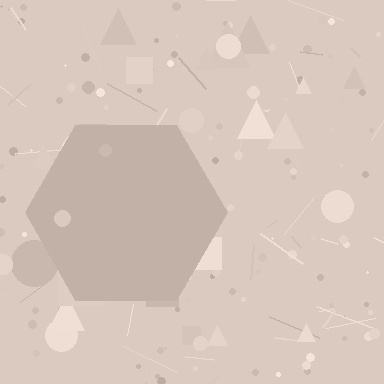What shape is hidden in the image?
A hexagon is hidden in the image.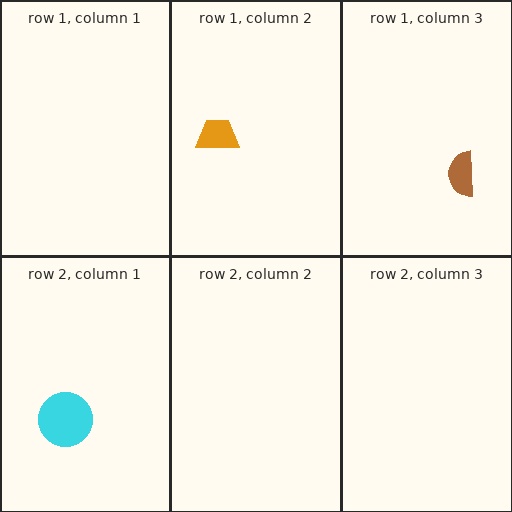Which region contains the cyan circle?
The row 2, column 1 region.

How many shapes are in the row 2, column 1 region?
1.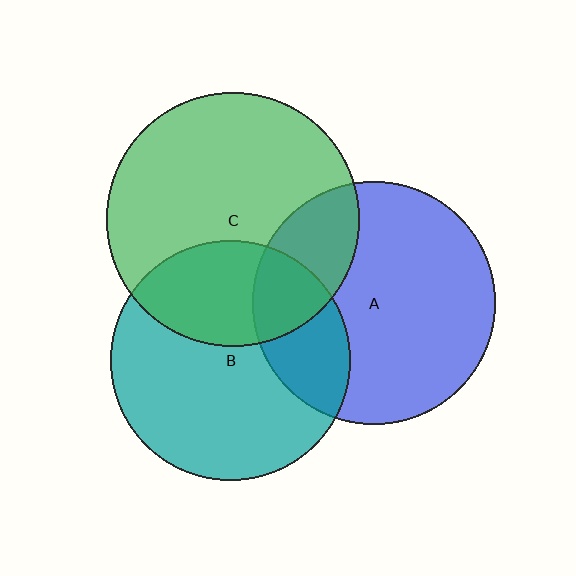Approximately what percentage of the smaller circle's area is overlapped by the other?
Approximately 25%.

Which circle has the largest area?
Circle C (green).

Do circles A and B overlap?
Yes.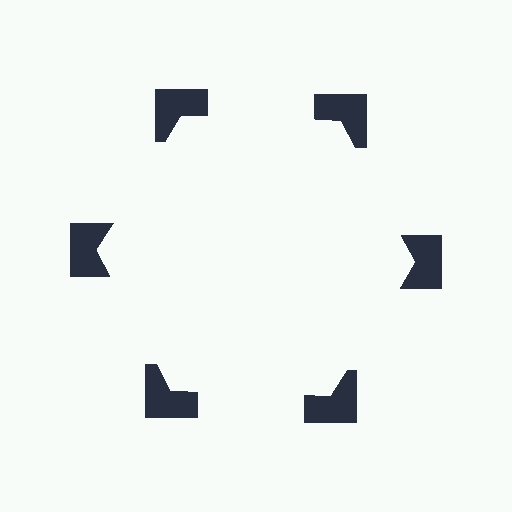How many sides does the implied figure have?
6 sides.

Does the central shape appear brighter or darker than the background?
It typically appears slightly brighter than the background, even though no actual brightness change is drawn.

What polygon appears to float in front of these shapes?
An illusory hexagon — its edges are inferred from the aligned wedge cuts in the notched squares, not physically drawn.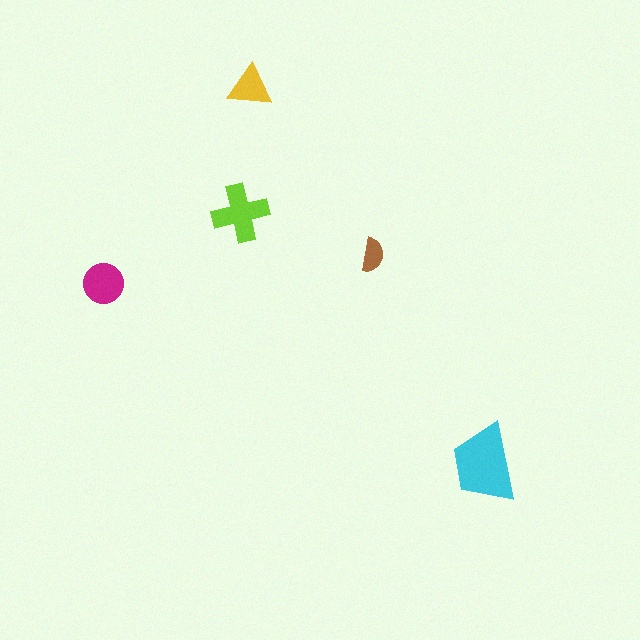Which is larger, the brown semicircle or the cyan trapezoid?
The cyan trapezoid.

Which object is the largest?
The cyan trapezoid.